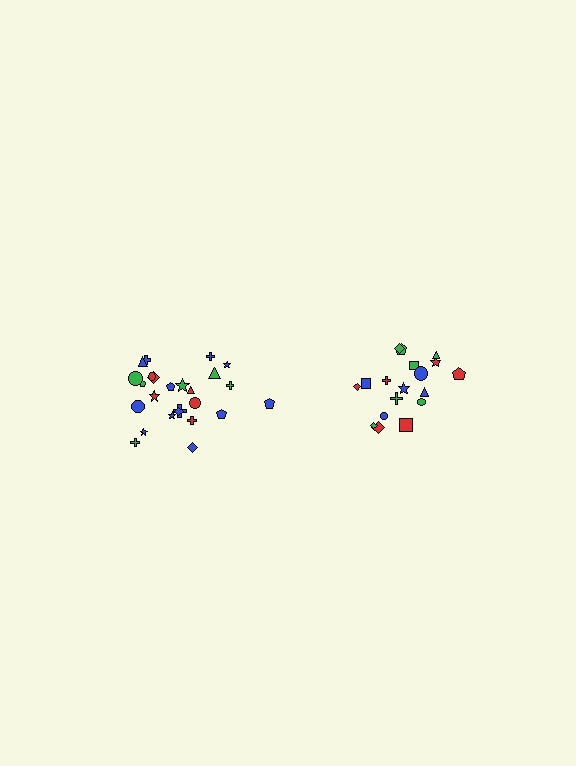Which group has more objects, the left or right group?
The left group.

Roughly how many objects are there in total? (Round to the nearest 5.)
Roughly 45 objects in total.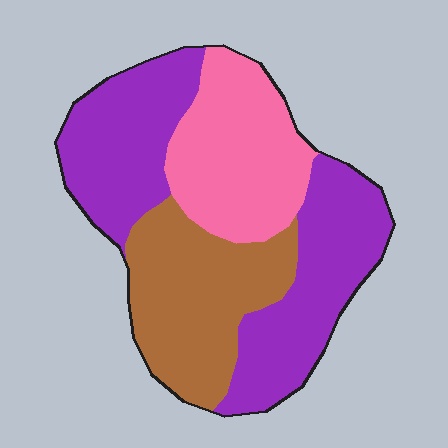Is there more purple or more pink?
Purple.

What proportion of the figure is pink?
Pink covers roughly 25% of the figure.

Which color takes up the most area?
Purple, at roughly 45%.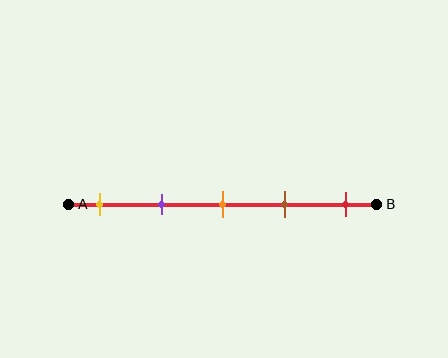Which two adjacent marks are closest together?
The orange and brown marks are the closest adjacent pair.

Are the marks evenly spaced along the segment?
Yes, the marks are approximately evenly spaced.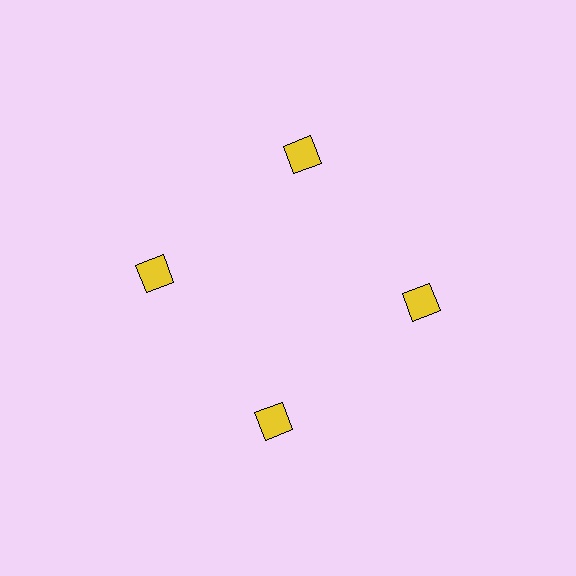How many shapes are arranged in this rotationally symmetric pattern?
There are 4 shapes, arranged in 4 groups of 1.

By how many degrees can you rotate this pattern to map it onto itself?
The pattern maps onto itself every 90 degrees of rotation.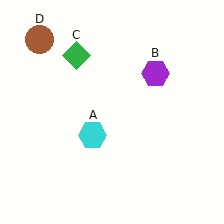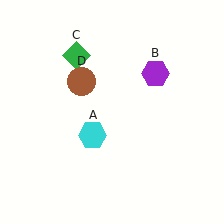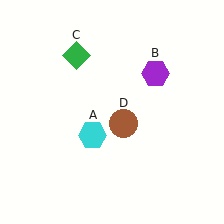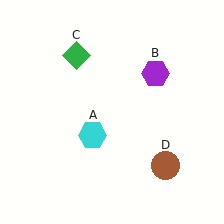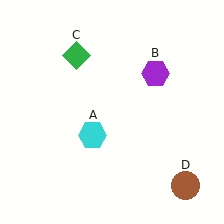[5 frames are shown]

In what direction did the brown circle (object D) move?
The brown circle (object D) moved down and to the right.